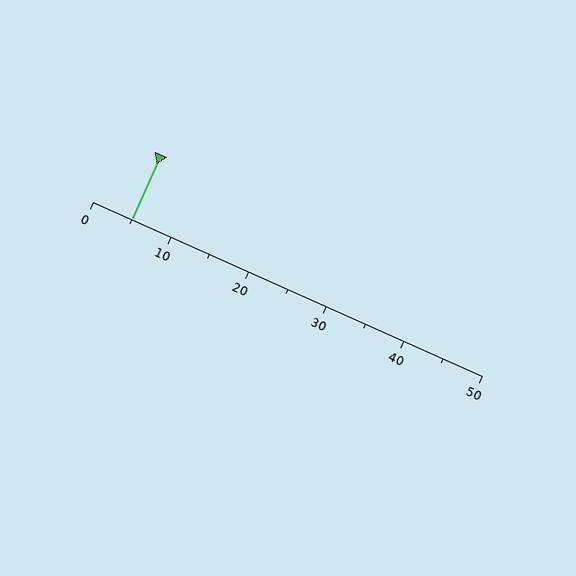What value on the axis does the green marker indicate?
The marker indicates approximately 5.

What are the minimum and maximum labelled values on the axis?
The axis runs from 0 to 50.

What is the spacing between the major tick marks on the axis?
The major ticks are spaced 10 apart.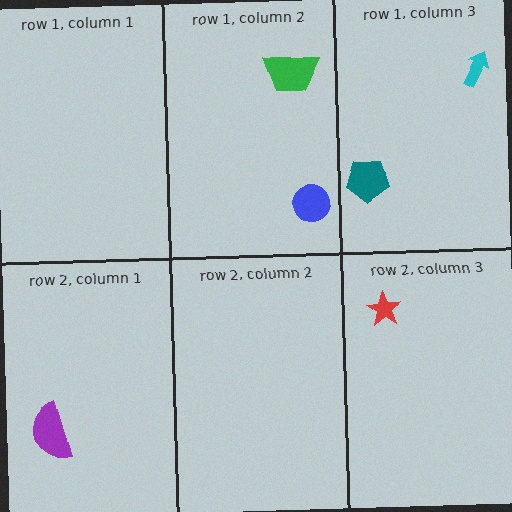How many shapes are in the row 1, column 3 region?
2.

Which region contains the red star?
The row 2, column 3 region.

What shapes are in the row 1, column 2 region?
The green trapezoid, the blue circle.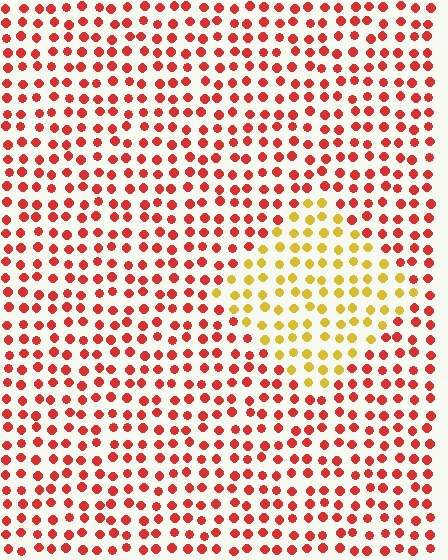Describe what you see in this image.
The image is filled with small red elements in a uniform arrangement. A diamond-shaped region is visible where the elements are tinted to a slightly different hue, forming a subtle color boundary.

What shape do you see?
I see a diamond.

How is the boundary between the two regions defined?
The boundary is defined purely by a slight shift in hue (about 52 degrees). Spacing, size, and orientation are identical on both sides.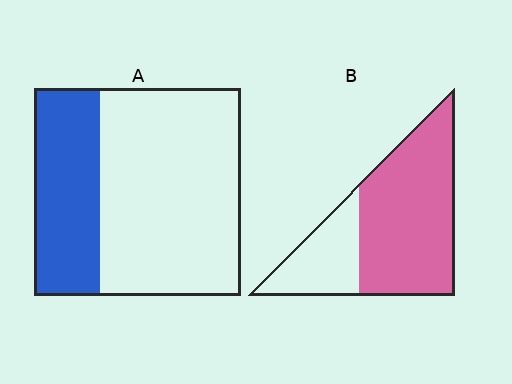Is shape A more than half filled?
No.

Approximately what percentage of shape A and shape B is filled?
A is approximately 30% and B is approximately 70%.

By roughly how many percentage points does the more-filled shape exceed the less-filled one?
By roughly 40 percentage points (B over A).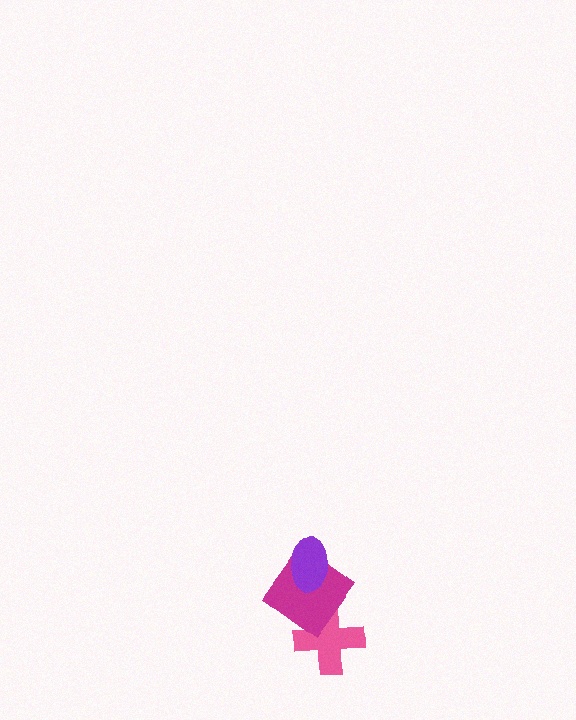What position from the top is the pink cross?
The pink cross is 3rd from the top.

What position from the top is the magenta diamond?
The magenta diamond is 2nd from the top.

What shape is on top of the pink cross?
The magenta diamond is on top of the pink cross.